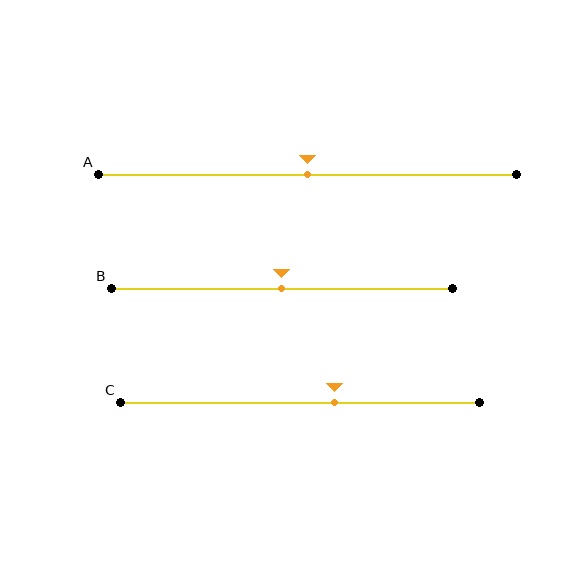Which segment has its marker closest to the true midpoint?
Segment A has its marker closest to the true midpoint.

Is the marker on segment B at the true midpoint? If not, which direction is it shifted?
Yes, the marker on segment B is at the true midpoint.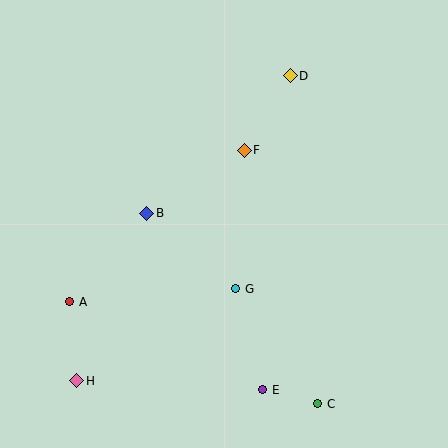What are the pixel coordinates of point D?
Point D is at (290, 76).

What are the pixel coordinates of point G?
Point G is at (236, 289).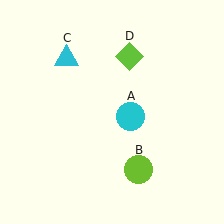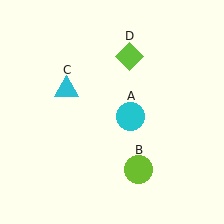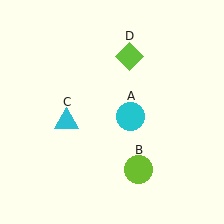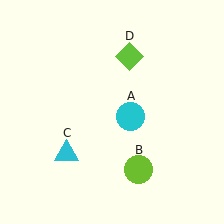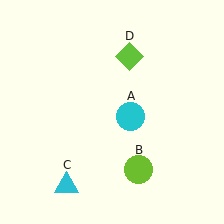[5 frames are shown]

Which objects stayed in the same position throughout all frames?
Cyan circle (object A) and lime circle (object B) and lime diamond (object D) remained stationary.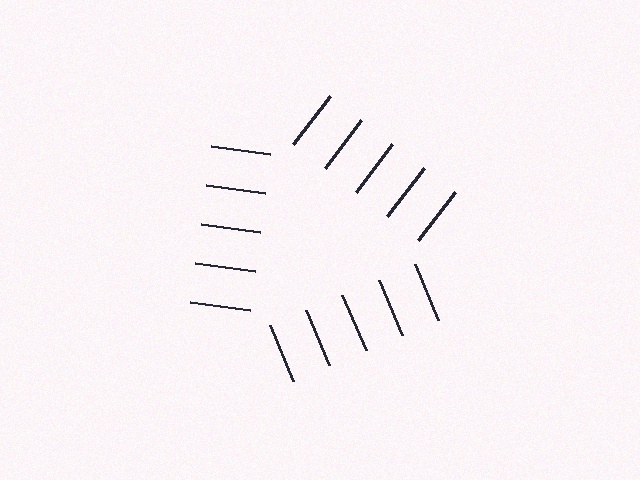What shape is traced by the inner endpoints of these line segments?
An illusory triangle — the line segments terminate on its edges but no continuous stroke is drawn.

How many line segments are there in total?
15 — 5 along each of the 3 edges.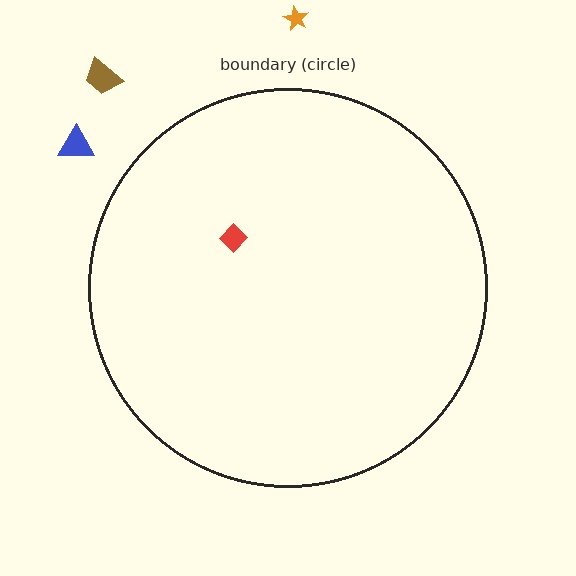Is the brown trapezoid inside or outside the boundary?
Outside.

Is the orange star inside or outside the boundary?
Outside.